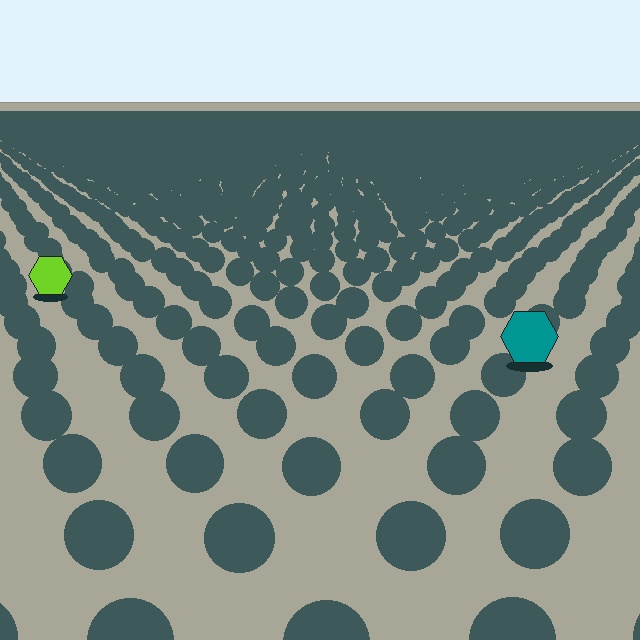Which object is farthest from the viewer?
The lime hexagon is farthest from the viewer. It appears smaller and the ground texture around it is denser.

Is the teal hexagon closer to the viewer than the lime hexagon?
Yes. The teal hexagon is closer — you can tell from the texture gradient: the ground texture is coarser near it.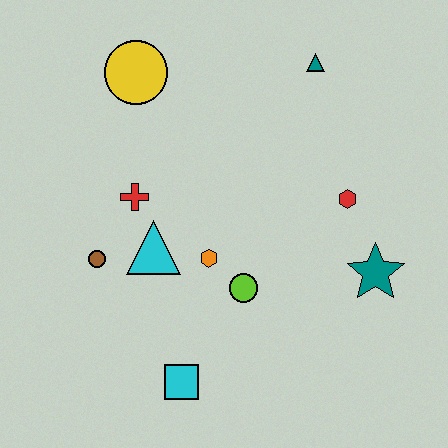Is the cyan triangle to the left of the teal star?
Yes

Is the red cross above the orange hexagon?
Yes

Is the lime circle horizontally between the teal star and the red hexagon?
No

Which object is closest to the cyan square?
The lime circle is closest to the cyan square.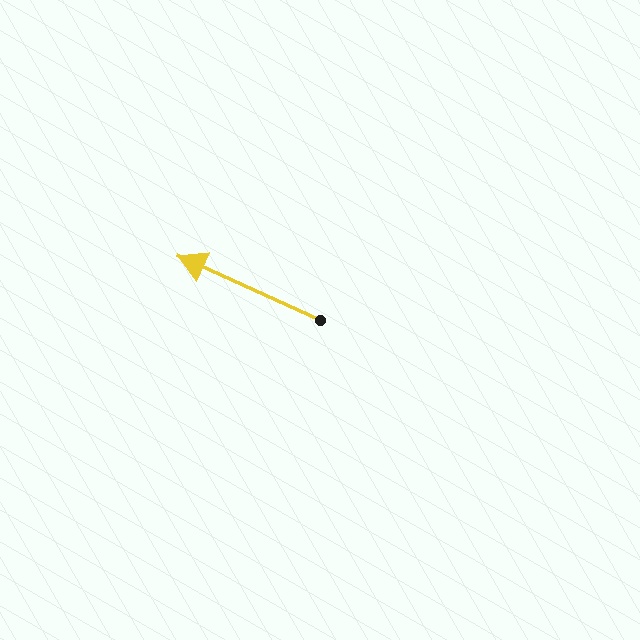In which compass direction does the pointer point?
Northwest.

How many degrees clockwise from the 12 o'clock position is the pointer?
Approximately 294 degrees.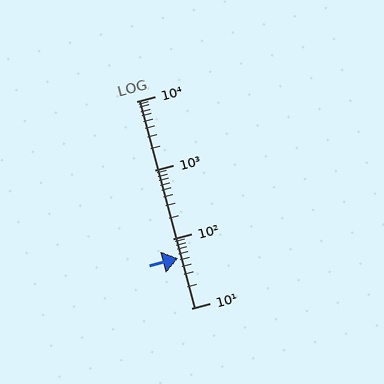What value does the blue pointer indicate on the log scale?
The pointer indicates approximately 52.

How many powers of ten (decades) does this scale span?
The scale spans 3 decades, from 10 to 10000.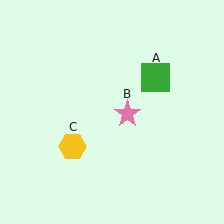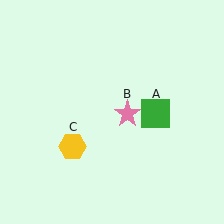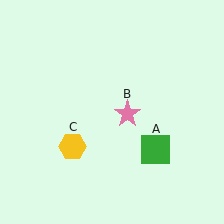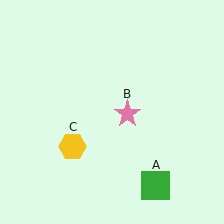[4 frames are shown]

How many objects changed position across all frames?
1 object changed position: green square (object A).